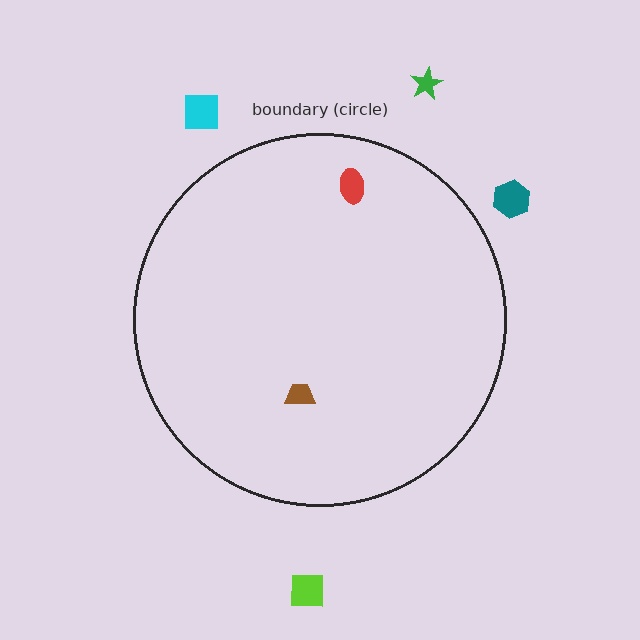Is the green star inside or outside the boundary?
Outside.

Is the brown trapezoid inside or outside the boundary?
Inside.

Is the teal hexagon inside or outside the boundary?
Outside.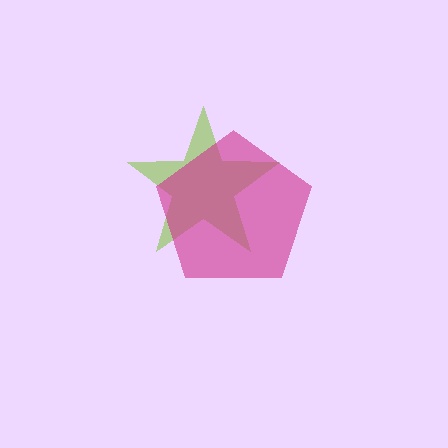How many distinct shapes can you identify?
There are 2 distinct shapes: a lime star, a magenta pentagon.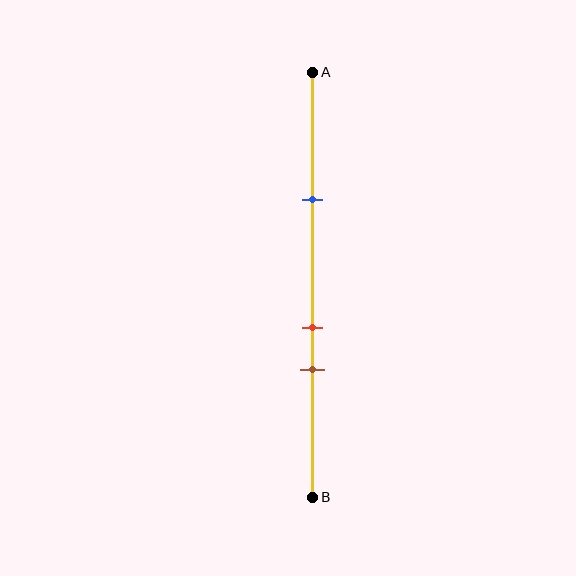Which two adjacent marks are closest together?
The red and brown marks are the closest adjacent pair.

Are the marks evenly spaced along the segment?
No, the marks are not evenly spaced.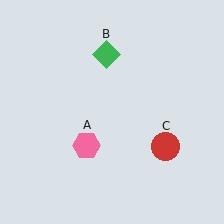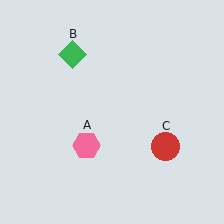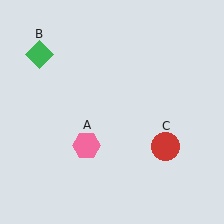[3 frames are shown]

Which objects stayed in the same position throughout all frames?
Pink hexagon (object A) and red circle (object C) remained stationary.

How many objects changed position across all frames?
1 object changed position: green diamond (object B).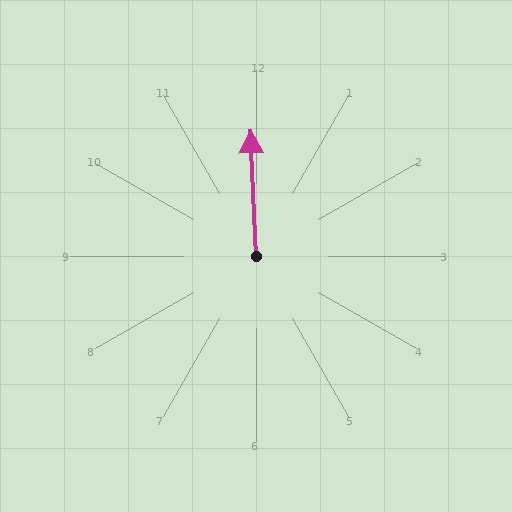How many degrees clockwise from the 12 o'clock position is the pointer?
Approximately 357 degrees.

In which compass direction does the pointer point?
North.